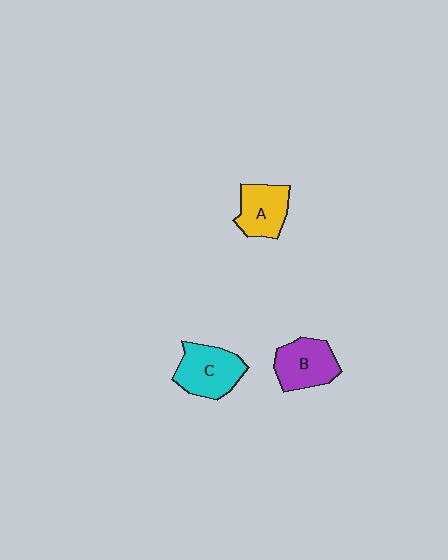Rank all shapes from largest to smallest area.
From largest to smallest: C (cyan), B (purple), A (yellow).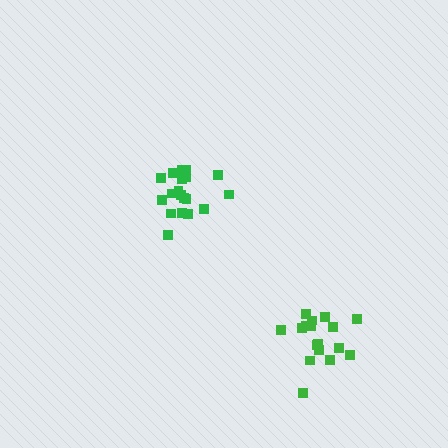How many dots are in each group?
Group 1: 17 dots, Group 2: 19 dots (36 total).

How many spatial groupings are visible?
There are 2 spatial groupings.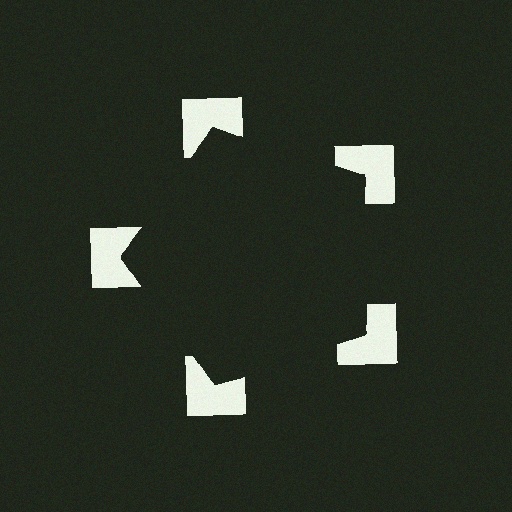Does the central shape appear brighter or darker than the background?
It typically appears slightly darker than the background, even though no actual brightness change is drawn.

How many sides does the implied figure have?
5 sides.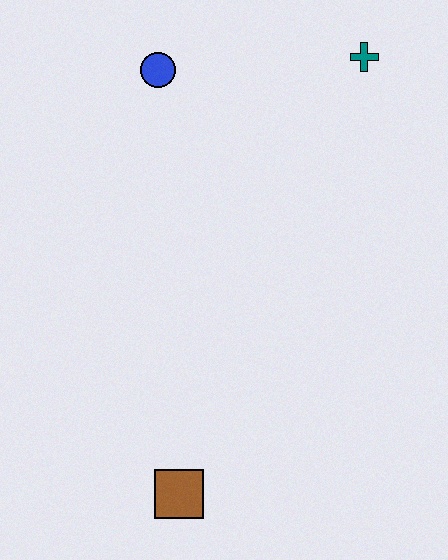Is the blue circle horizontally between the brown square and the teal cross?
No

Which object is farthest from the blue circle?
The brown square is farthest from the blue circle.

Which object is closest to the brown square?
The blue circle is closest to the brown square.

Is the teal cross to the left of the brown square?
No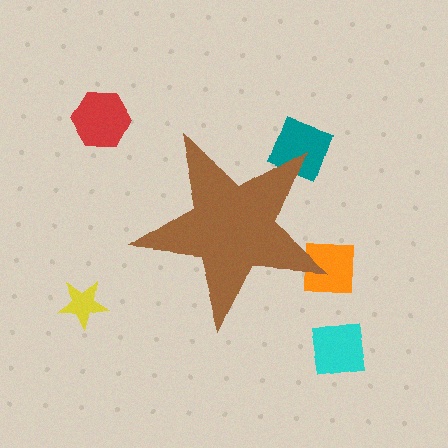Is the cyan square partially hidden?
No, the cyan square is fully visible.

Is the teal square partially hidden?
Yes, the teal square is partially hidden behind the brown star.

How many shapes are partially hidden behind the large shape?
2 shapes are partially hidden.